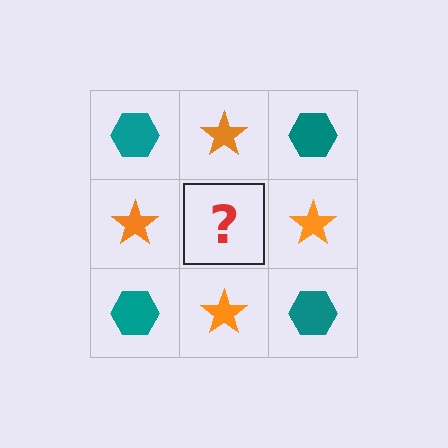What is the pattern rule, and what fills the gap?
The rule is that it alternates teal hexagon and orange star in a checkerboard pattern. The gap should be filled with a teal hexagon.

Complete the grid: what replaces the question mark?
The question mark should be replaced with a teal hexagon.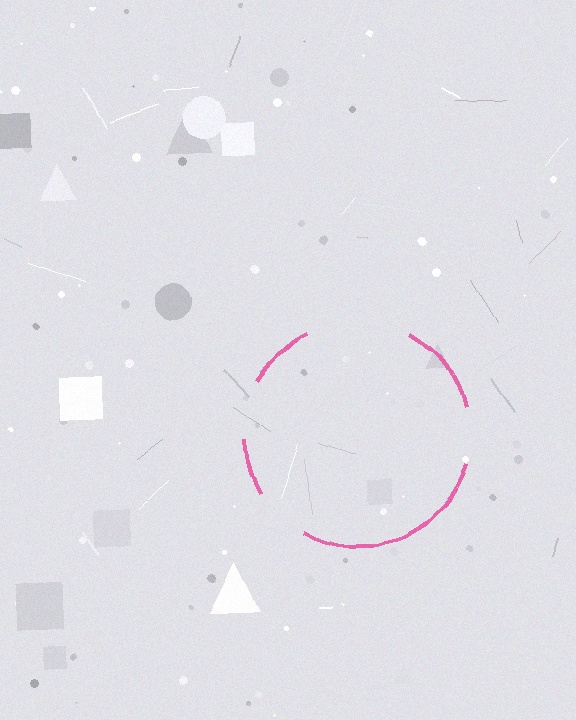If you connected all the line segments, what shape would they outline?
They would outline a circle.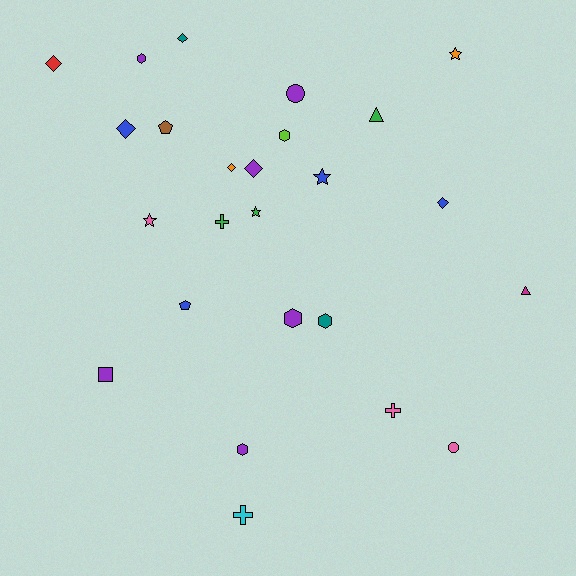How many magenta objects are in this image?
There is 1 magenta object.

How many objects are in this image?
There are 25 objects.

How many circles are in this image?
There are 2 circles.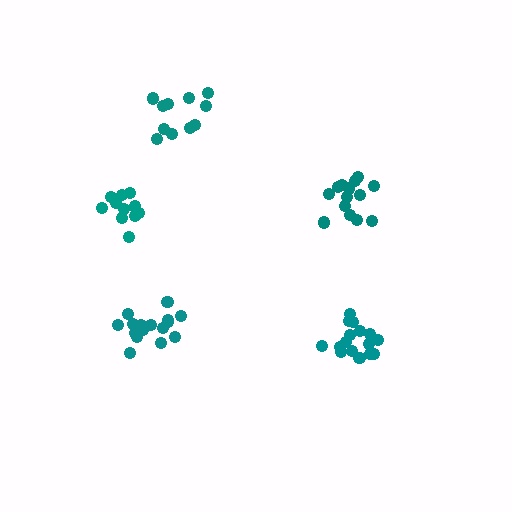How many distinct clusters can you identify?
There are 5 distinct clusters.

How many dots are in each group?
Group 1: 17 dots, Group 2: 11 dots, Group 3: 12 dots, Group 4: 15 dots, Group 5: 16 dots (71 total).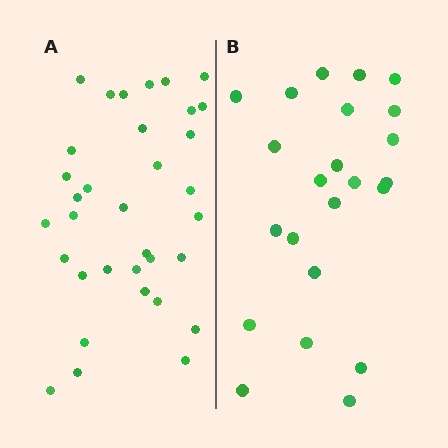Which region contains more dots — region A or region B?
Region A (the left region) has more dots.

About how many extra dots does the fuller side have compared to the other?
Region A has roughly 12 or so more dots than region B.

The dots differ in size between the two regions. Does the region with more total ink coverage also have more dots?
No. Region B has more total ink coverage because its dots are larger, but region A actually contains more individual dots. Total area can be misleading — the number of items is what matters here.